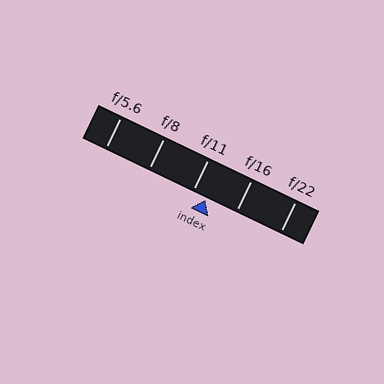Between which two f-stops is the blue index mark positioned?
The index mark is between f/11 and f/16.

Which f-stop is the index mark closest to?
The index mark is closest to f/11.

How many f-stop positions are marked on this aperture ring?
There are 5 f-stop positions marked.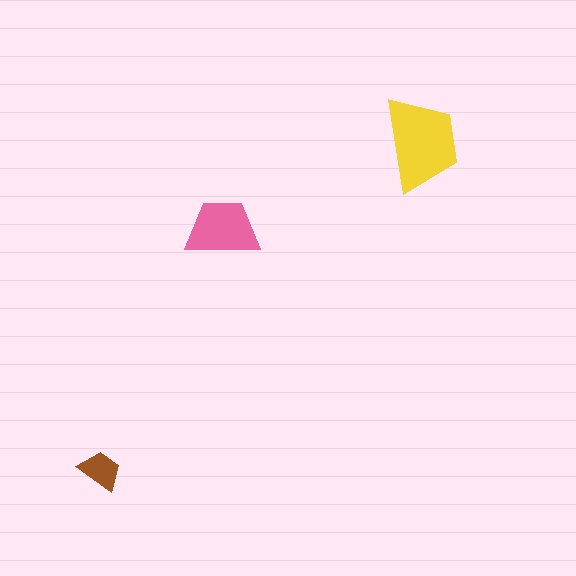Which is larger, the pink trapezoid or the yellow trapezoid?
The yellow one.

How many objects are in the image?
There are 3 objects in the image.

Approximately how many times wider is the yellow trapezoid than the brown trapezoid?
About 2 times wider.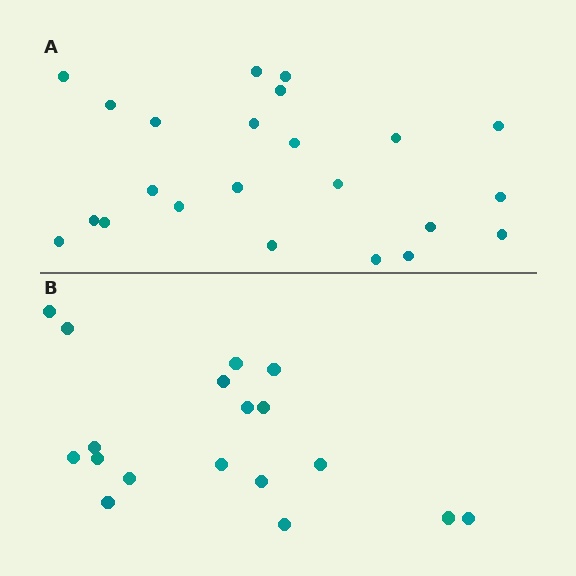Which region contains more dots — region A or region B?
Region A (the top region) has more dots.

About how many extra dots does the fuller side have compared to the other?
Region A has about 5 more dots than region B.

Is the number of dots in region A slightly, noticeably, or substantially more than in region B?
Region A has noticeably more, but not dramatically so. The ratio is roughly 1.3 to 1.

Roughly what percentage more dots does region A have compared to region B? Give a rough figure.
About 30% more.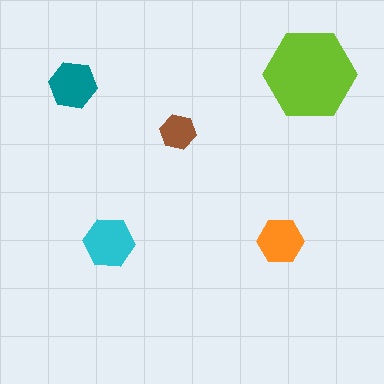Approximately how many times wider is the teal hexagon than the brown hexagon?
About 1.5 times wider.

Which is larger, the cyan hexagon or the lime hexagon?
The lime one.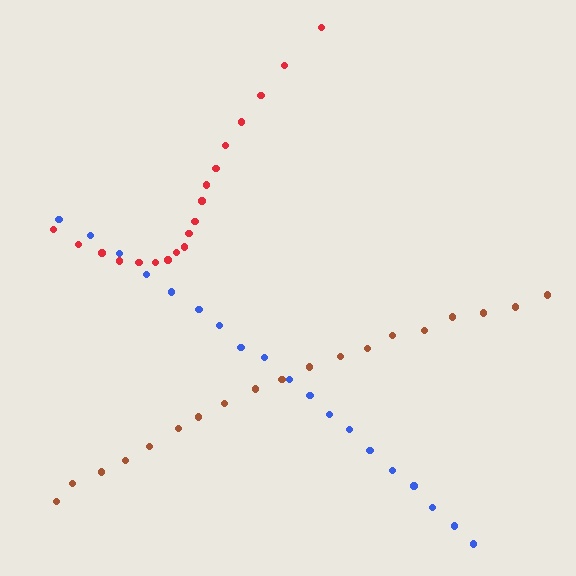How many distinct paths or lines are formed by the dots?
There are 3 distinct paths.